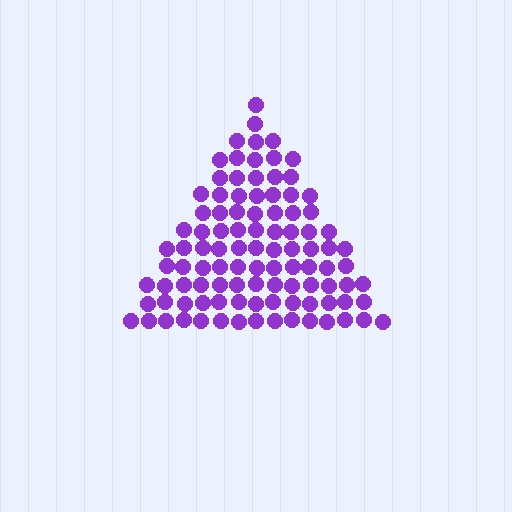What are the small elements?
The small elements are circles.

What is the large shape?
The large shape is a triangle.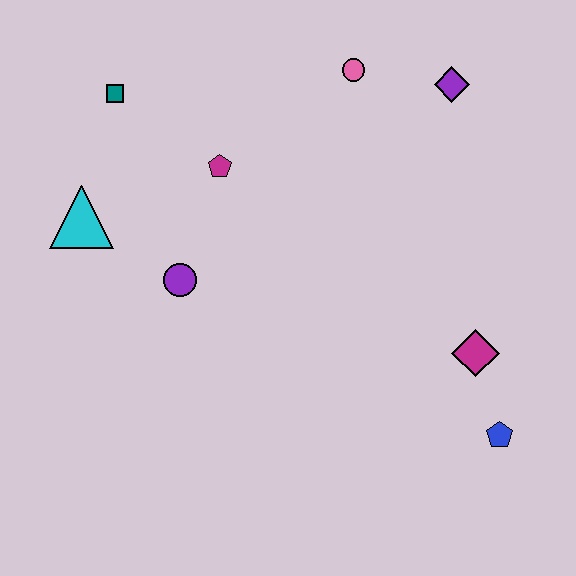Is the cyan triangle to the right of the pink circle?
No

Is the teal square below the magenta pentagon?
No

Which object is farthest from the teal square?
The blue pentagon is farthest from the teal square.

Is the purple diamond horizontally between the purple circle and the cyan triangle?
No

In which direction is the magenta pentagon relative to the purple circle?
The magenta pentagon is above the purple circle.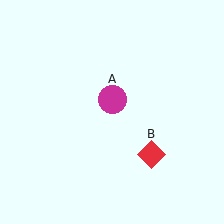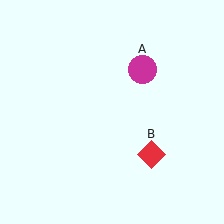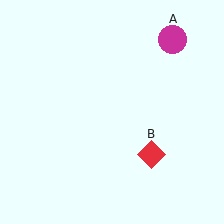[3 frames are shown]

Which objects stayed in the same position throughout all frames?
Red diamond (object B) remained stationary.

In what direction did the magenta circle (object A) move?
The magenta circle (object A) moved up and to the right.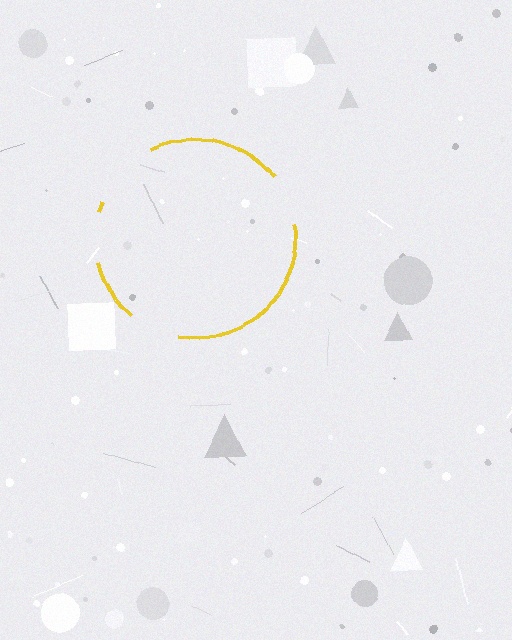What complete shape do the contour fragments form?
The contour fragments form a circle.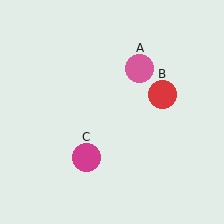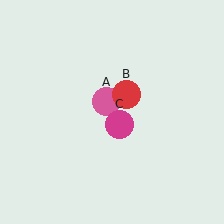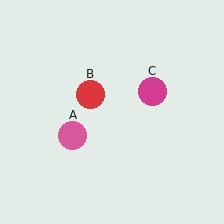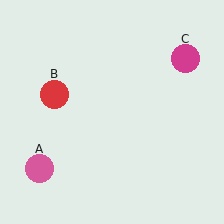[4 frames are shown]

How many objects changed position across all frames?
3 objects changed position: pink circle (object A), red circle (object B), magenta circle (object C).